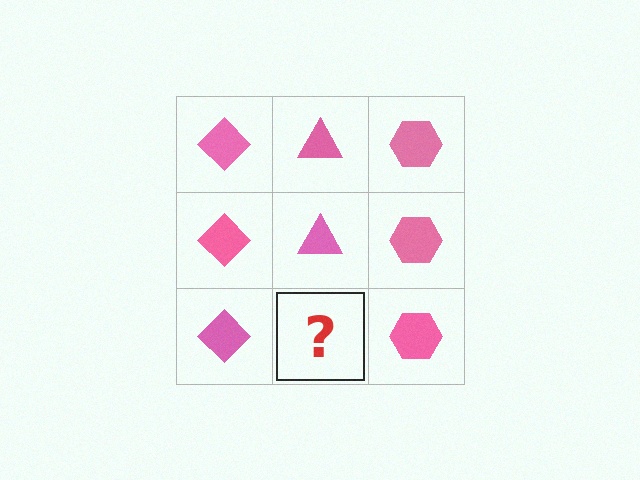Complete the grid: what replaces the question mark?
The question mark should be replaced with a pink triangle.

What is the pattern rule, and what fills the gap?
The rule is that each column has a consistent shape. The gap should be filled with a pink triangle.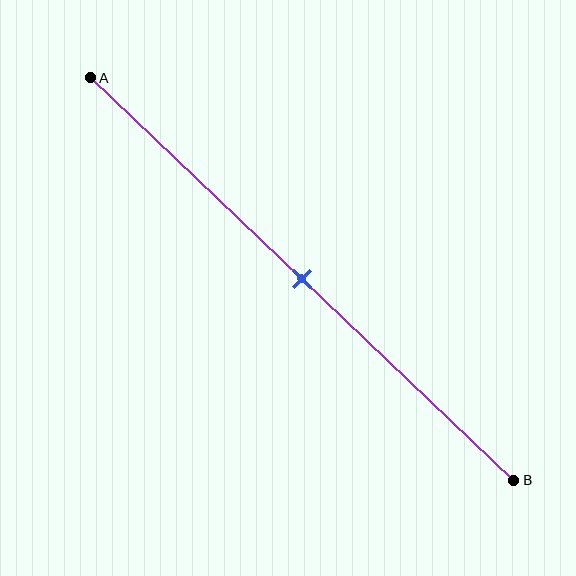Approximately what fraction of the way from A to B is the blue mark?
The blue mark is approximately 50% of the way from A to B.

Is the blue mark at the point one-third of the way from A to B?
No, the mark is at about 50% from A, not at the 33% one-third point.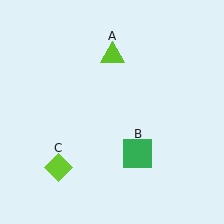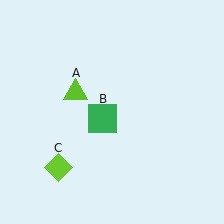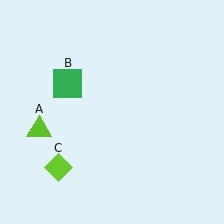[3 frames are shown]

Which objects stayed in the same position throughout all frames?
Lime diamond (object C) remained stationary.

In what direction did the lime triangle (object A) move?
The lime triangle (object A) moved down and to the left.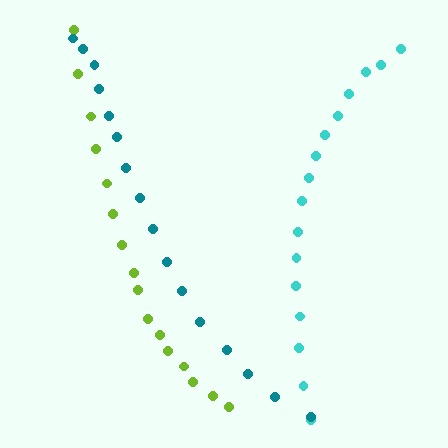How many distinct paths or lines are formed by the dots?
There are 3 distinct paths.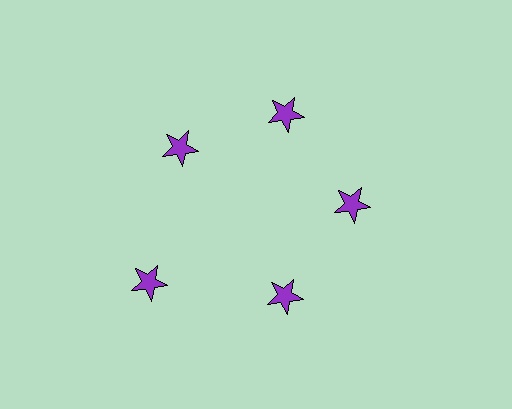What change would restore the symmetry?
The symmetry would be restored by moving it inward, back onto the ring so that all 5 stars sit at equal angles and equal distance from the center.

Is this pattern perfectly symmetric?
No. The 5 purple stars are arranged in a ring, but one element near the 8 o'clock position is pushed outward from the center, breaking the 5-fold rotational symmetry.